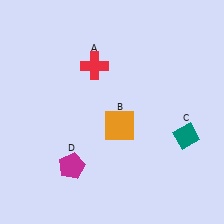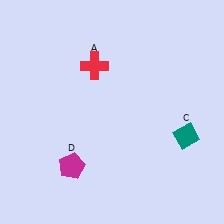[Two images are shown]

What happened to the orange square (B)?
The orange square (B) was removed in Image 2. It was in the bottom-right area of Image 1.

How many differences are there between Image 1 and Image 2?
There is 1 difference between the two images.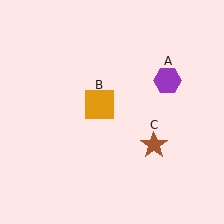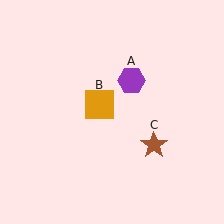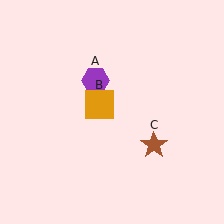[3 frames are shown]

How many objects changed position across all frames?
1 object changed position: purple hexagon (object A).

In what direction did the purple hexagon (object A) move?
The purple hexagon (object A) moved left.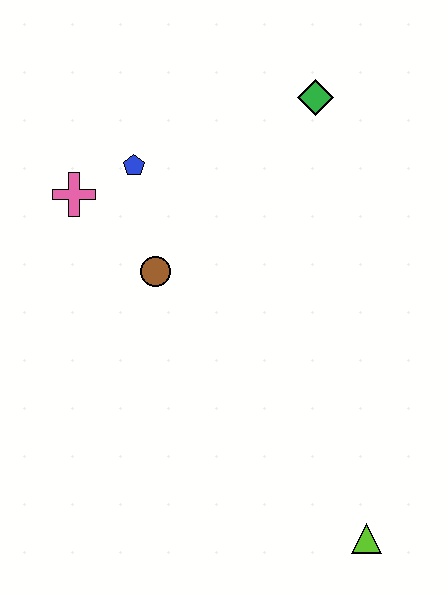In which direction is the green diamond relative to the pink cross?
The green diamond is to the right of the pink cross.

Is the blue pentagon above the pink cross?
Yes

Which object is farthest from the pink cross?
The lime triangle is farthest from the pink cross.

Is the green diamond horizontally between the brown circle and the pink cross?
No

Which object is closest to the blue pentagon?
The pink cross is closest to the blue pentagon.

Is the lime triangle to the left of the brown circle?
No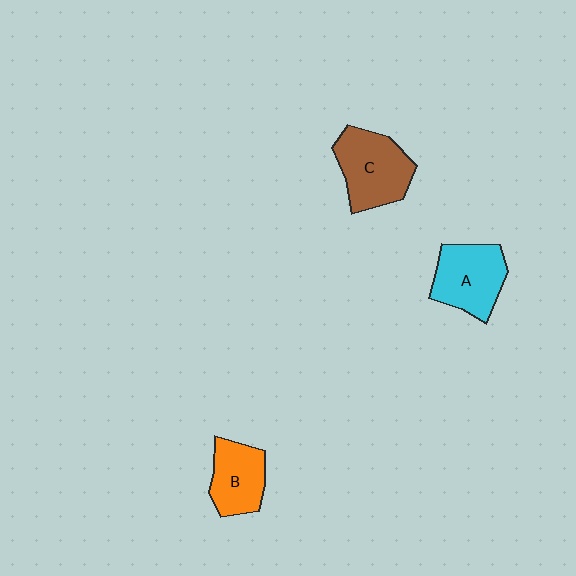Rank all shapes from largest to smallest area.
From largest to smallest: C (brown), A (cyan), B (orange).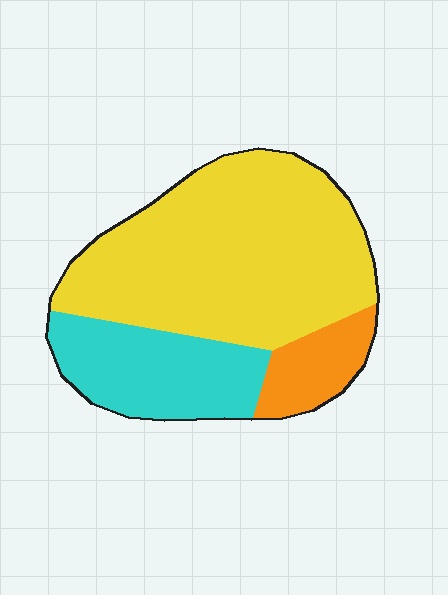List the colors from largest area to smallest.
From largest to smallest: yellow, cyan, orange.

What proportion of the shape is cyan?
Cyan covers 25% of the shape.